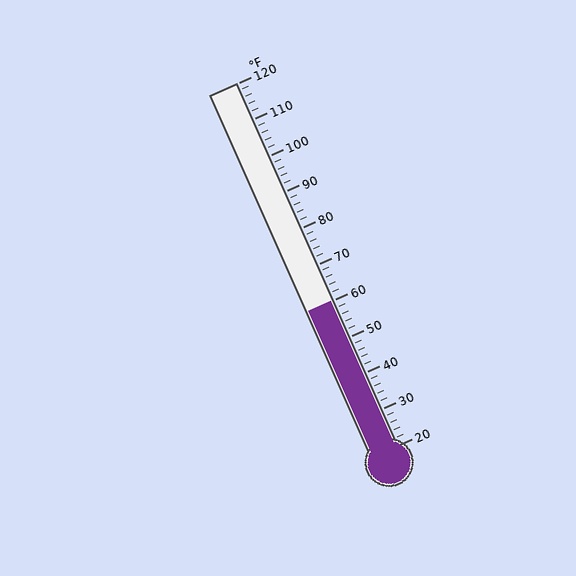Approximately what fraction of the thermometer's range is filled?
The thermometer is filled to approximately 40% of its range.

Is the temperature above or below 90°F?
The temperature is below 90°F.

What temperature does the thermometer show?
The thermometer shows approximately 60°F.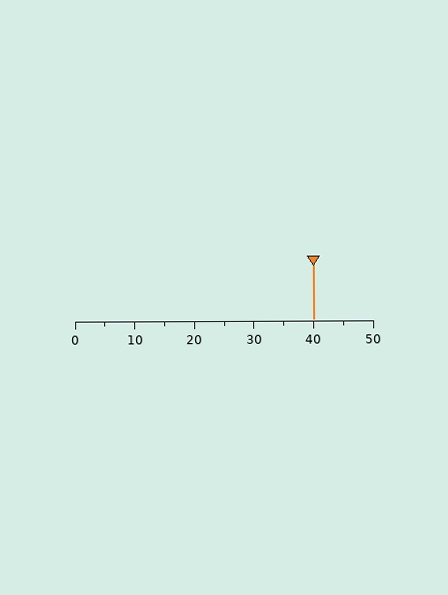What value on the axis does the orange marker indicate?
The marker indicates approximately 40.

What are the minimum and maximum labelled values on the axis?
The axis runs from 0 to 50.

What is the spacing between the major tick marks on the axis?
The major ticks are spaced 10 apart.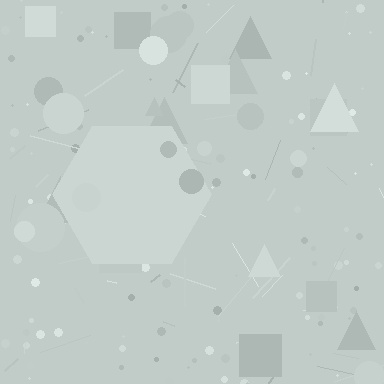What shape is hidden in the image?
A hexagon is hidden in the image.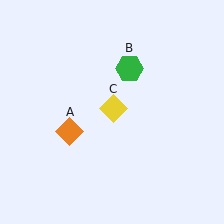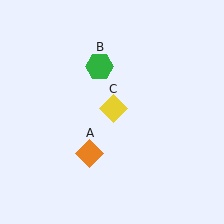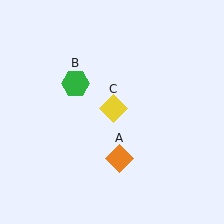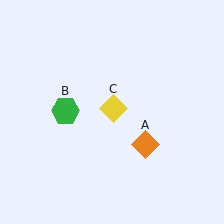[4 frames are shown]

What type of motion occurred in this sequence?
The orange diamond (object A), green hexagon (object B) rotated counterclockwise around the center of the scene.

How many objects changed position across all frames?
2 objects changed position: orange diamond (object A), green hexagon (object B).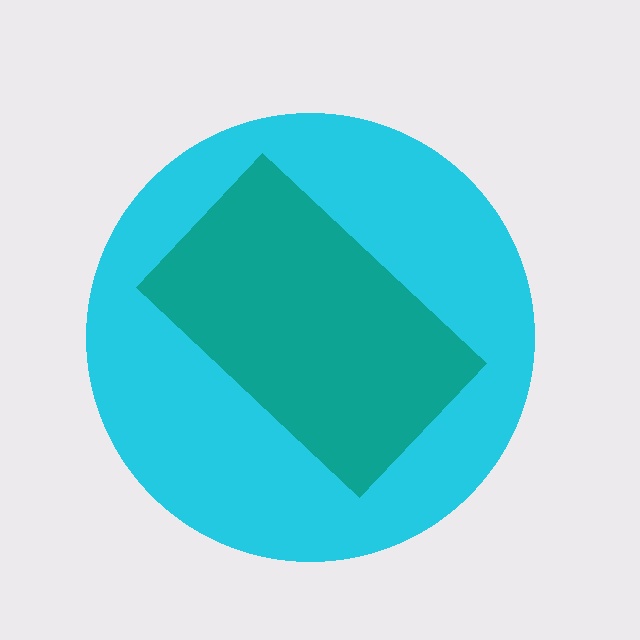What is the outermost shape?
The cyan circle.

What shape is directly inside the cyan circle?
The teal rectangle.